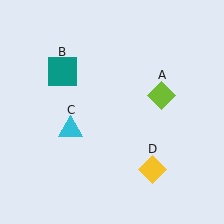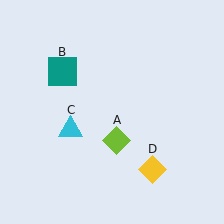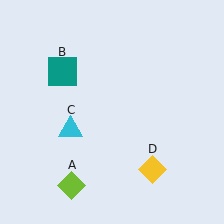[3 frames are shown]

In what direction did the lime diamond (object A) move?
The lime diamond (object A) moved down and to the left.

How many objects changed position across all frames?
1 object changed position: lime diamond (object A).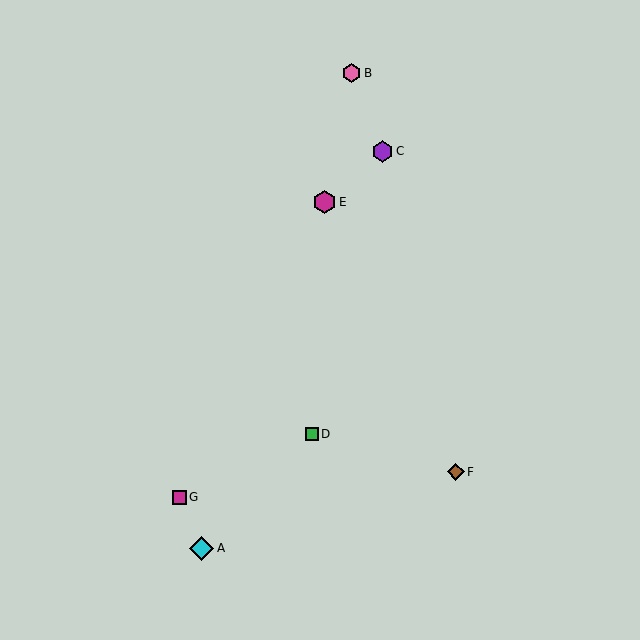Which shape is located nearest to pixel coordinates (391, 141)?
The purple hexagon (labeled C) at (382, 151) is nearest to that location.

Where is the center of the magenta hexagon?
The center of the magenta hexagon is at (325, 202).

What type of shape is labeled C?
Shape C is a purple hexagon.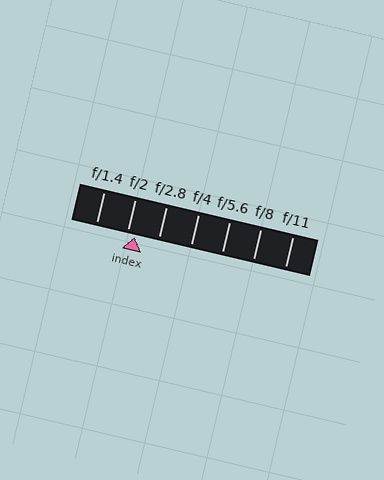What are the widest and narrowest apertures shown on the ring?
The widest aperture shown is f/1.4 and the narrowest is f/11.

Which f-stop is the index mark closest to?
The index mark is closest to f/2.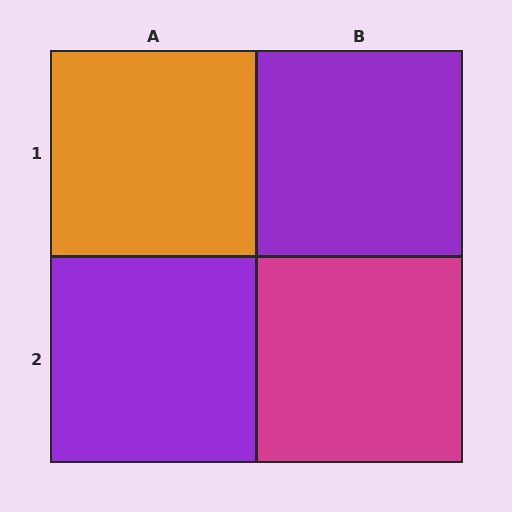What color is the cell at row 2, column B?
Magenta.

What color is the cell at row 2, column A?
Purple.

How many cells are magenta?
1 cell is magenta.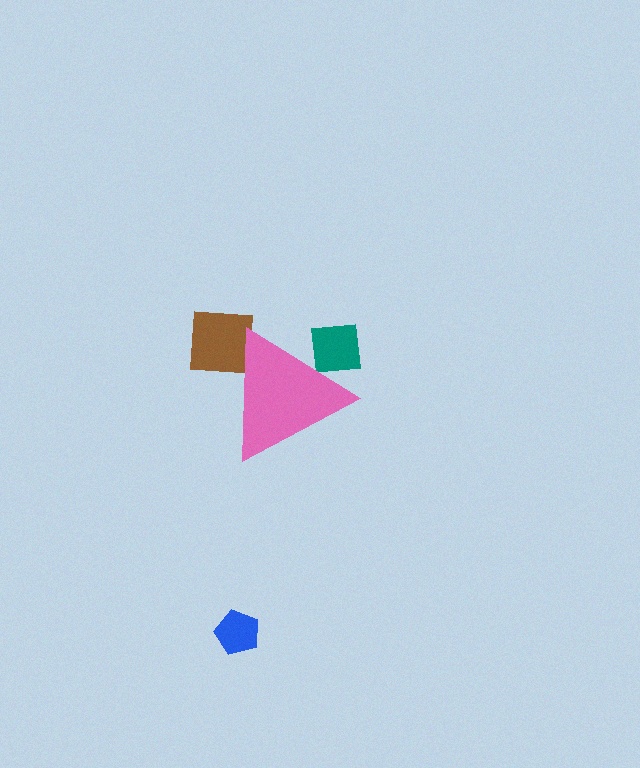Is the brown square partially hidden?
Yes, the brown square is partially hidden behind the pink triangle.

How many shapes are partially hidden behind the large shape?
2 shapes are partially hidden.